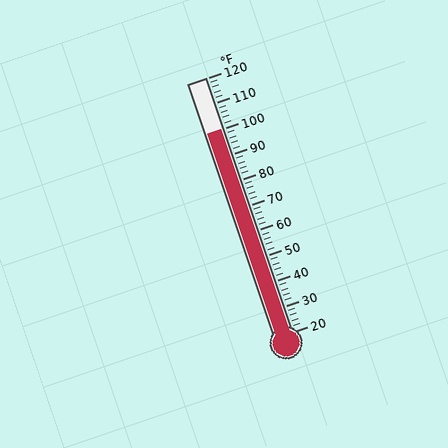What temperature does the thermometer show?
The thermometer shows approximately 100°F.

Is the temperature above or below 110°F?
The temperature is below 110°F.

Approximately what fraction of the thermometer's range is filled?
The thermometer is filled to approximately 80% of its range.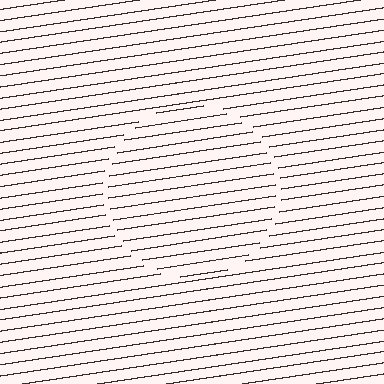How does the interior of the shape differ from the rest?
The interior of the shape contains the same grating, shifted by half a period — the contour is defined by the phase discontinuity where line-ends from the inner and outer gratings abut.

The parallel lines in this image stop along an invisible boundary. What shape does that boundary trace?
An illusory circle. The interior of the shape contains the same grating, shifted by half a period — the contour is defined by the phase discontinuity where line-ends from the inner and outer gratings abut.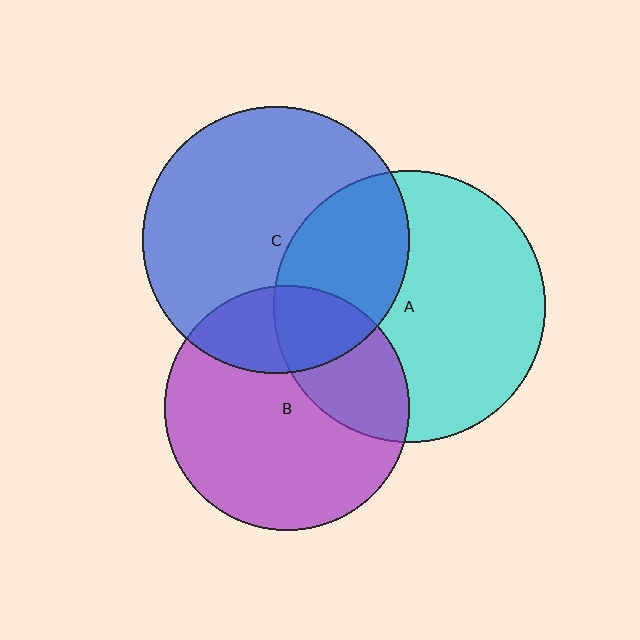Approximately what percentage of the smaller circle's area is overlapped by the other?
Approximately 35%.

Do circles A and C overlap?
Yes.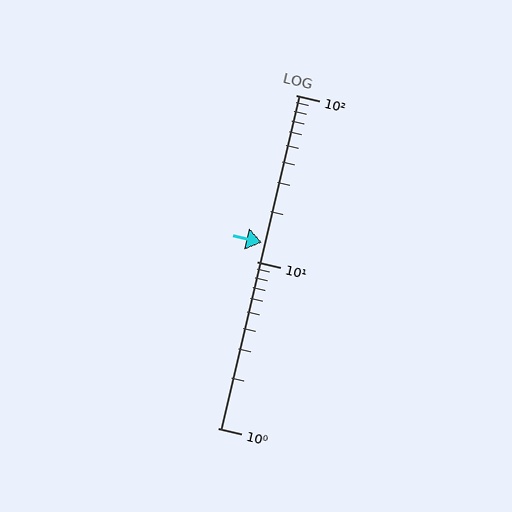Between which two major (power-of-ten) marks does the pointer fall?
The pointer is between 10 and 100.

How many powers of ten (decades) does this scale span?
The scale spans 2 decades, from 1 to 100.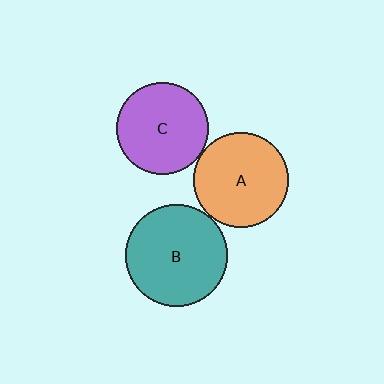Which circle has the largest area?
Circle B (teal).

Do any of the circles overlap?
No, none of the circles overlap.